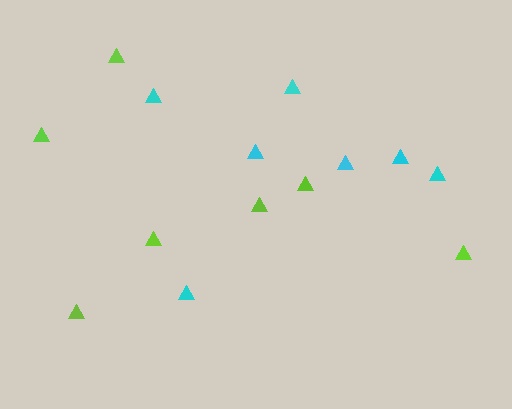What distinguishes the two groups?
There are 2 groups: one group of cyan triangles (7) and one group of lime triangles (7).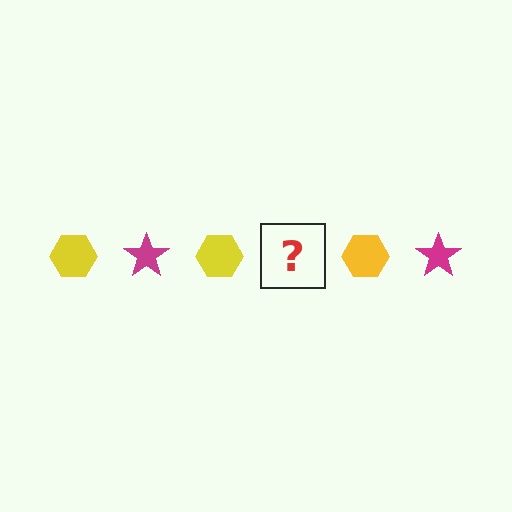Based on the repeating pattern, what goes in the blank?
The blank should be a magenta star.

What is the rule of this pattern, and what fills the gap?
The rule is that the pattern alternates between yellow hexagon and magenta star. The gap should be filled with a magenta star.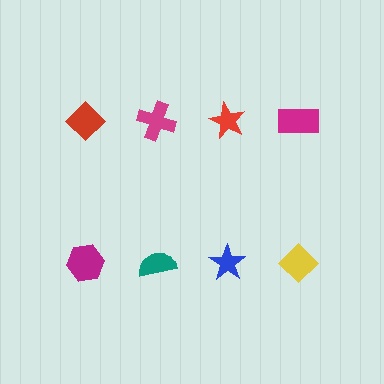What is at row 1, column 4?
A magenta rectangle.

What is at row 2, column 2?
A teal semicircle.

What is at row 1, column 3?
A red star.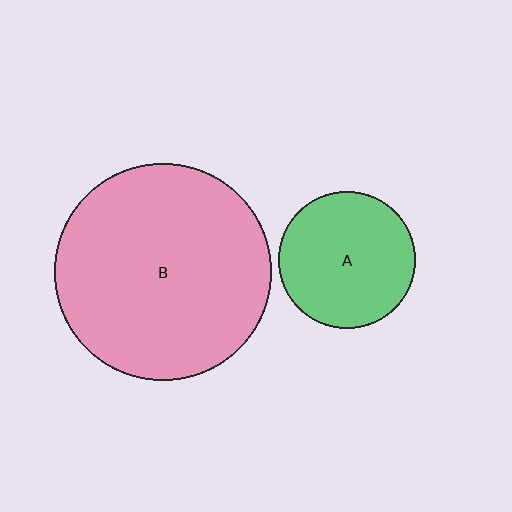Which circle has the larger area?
Circle B (pink).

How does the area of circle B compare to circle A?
Approximately 2.5 times.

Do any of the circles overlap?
No, none of the circles overlap.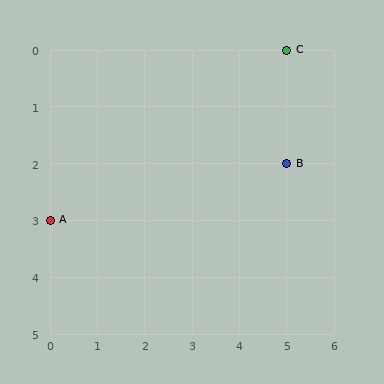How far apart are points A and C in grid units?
Points A and C are 5 columns and 3 rows apart (about 5.8 grid units diagonally).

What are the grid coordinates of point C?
Point C is at grid coordinates (5, 0).